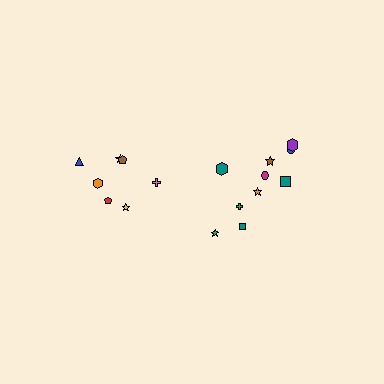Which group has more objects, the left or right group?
The right group.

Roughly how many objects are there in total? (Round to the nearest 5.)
Roughly 15 objects in total.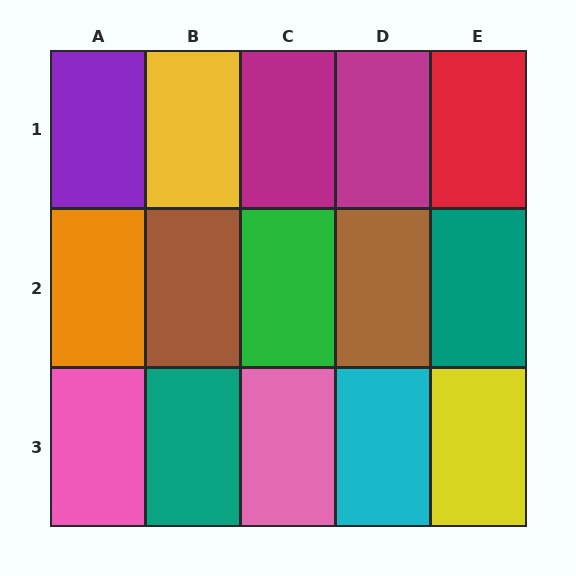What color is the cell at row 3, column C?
Pink.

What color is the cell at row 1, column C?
Magenta.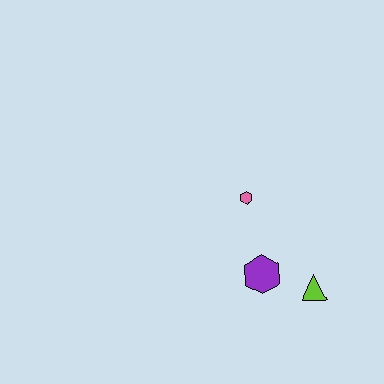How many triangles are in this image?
There is 1 triangle.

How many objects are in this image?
There are 3 objects.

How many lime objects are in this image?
There is 1 lime object.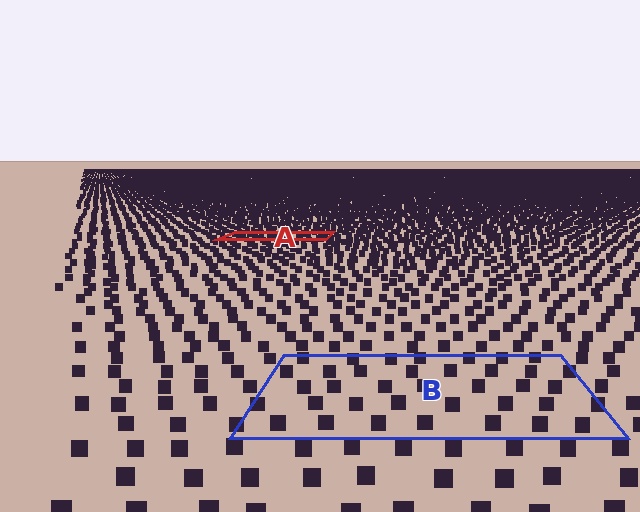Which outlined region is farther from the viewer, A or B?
Region A is farther from the viewer — the texture elements inside it appear smaller and more densely packed.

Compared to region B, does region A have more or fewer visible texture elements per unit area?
Region A has more texture elements per unit area — they are packed more densely because it is farther away.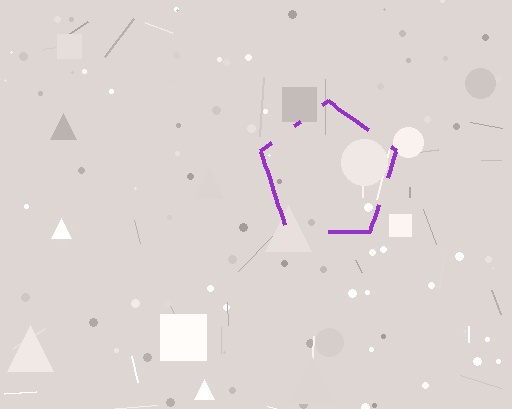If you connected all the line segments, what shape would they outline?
They would outline a pentagon.